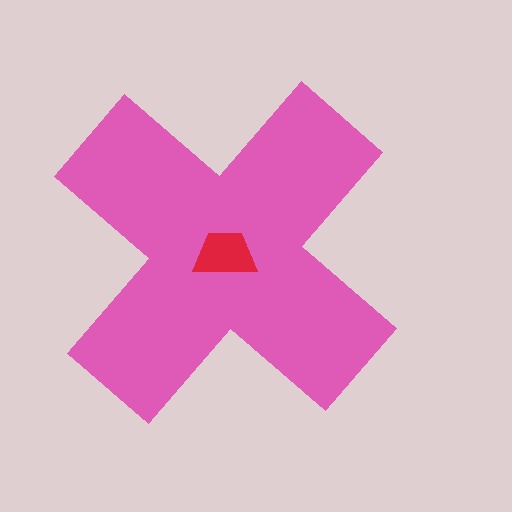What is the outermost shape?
The pink cross.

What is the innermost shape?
The red trapezoid.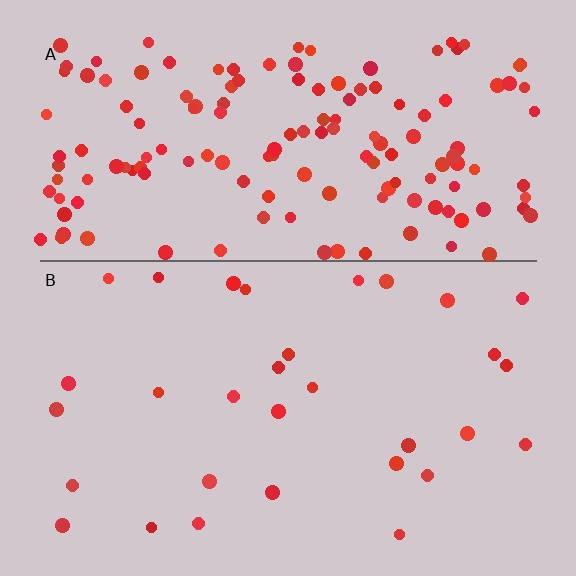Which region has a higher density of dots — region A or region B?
A (the top).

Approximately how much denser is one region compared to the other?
Approximately 4.8× — region A over region B.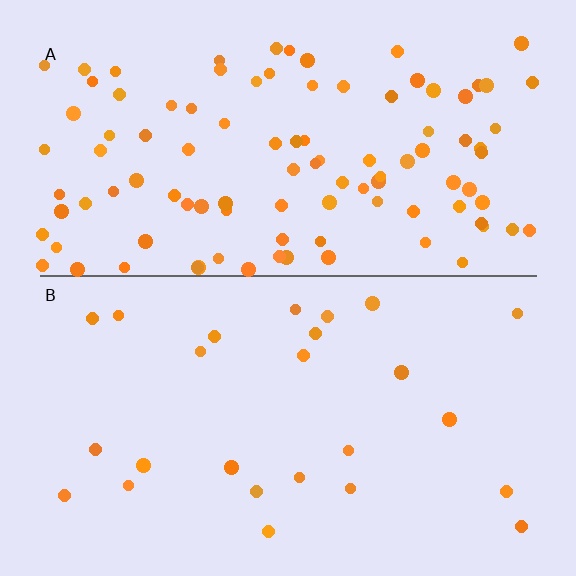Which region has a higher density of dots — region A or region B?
A (the top).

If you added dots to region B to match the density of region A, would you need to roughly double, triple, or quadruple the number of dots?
Approximately quadruple.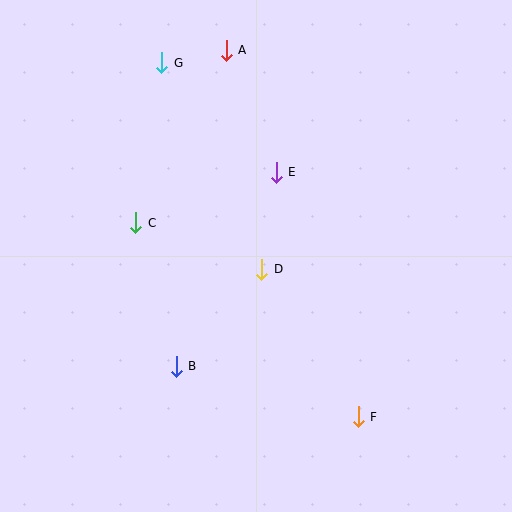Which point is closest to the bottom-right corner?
Point F is closest to the bottom-right corner.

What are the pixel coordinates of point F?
Point F is at (358, 417).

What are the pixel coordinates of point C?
Point C is at (136, 223).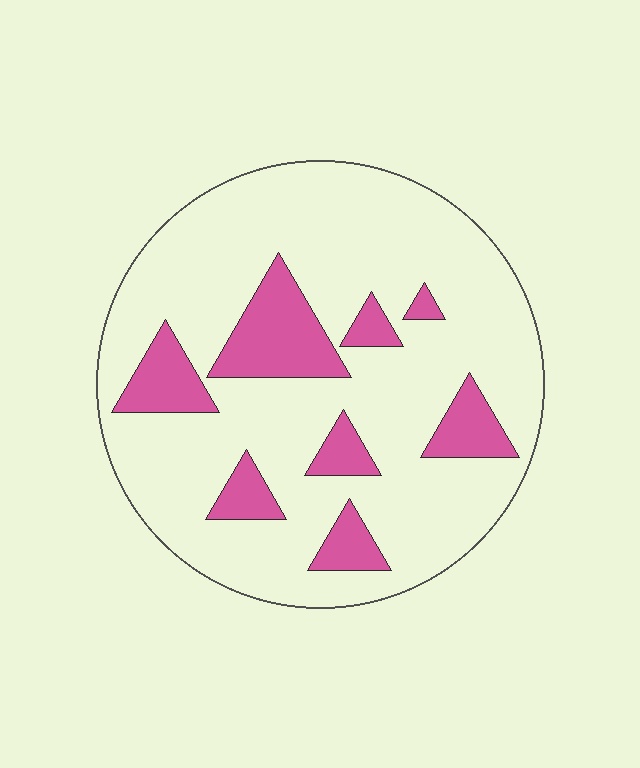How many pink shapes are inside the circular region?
8.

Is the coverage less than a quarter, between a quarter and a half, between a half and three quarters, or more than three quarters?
Less than a quarter.